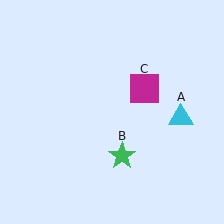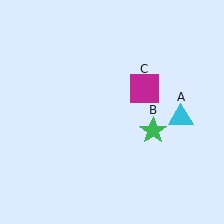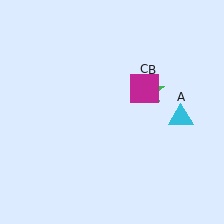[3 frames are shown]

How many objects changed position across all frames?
1 object changed position: green star (object B).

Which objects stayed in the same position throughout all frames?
Cyan triangle (object A) and magenta square (object C) remained stationary.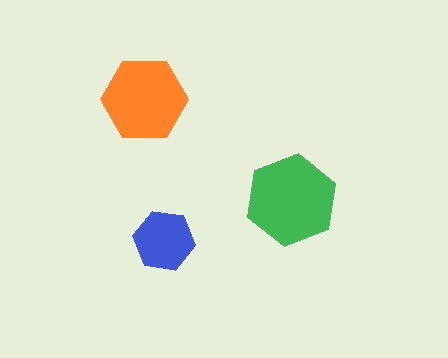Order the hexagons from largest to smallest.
the green one, the orange one, the blue one.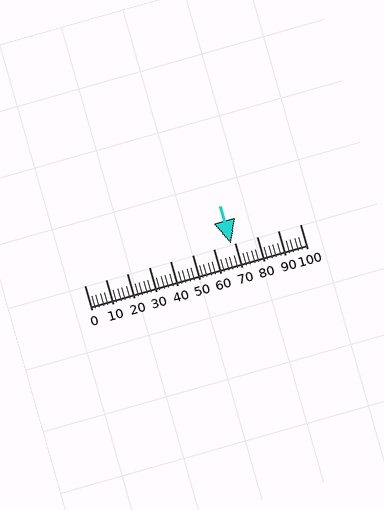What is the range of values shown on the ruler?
The ruler shows values from 0 to 100.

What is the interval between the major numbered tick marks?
The major tick marks are spaced 10 units apart.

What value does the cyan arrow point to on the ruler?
The cyan arrow points to approximately 68.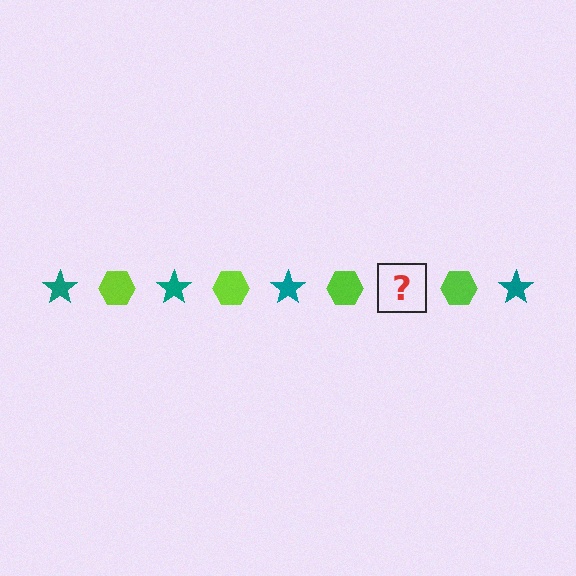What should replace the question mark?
The question mark should be replaced with a teal star.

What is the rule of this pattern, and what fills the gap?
The rule is that the pattern alternates between teal star and lime hexagon. The gap should be filled with a teal star.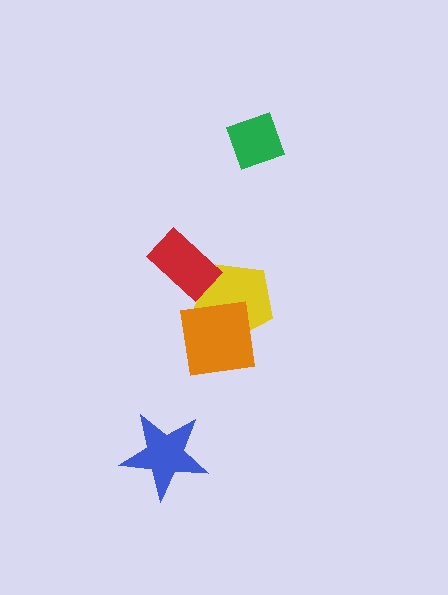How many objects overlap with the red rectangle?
1 object overlaps with the red rectangle.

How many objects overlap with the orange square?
1 object overlaps with the orange square.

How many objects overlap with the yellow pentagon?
2 objects overlap with the yellow pentagon.